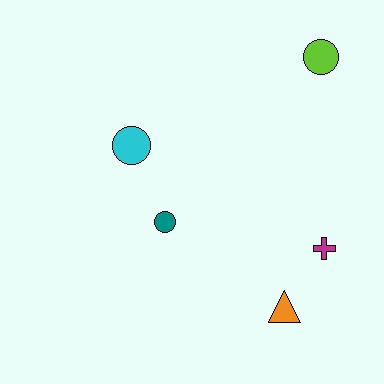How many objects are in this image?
There are 5 objects.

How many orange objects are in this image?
There is 1 orange object.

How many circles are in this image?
There are 3 circles.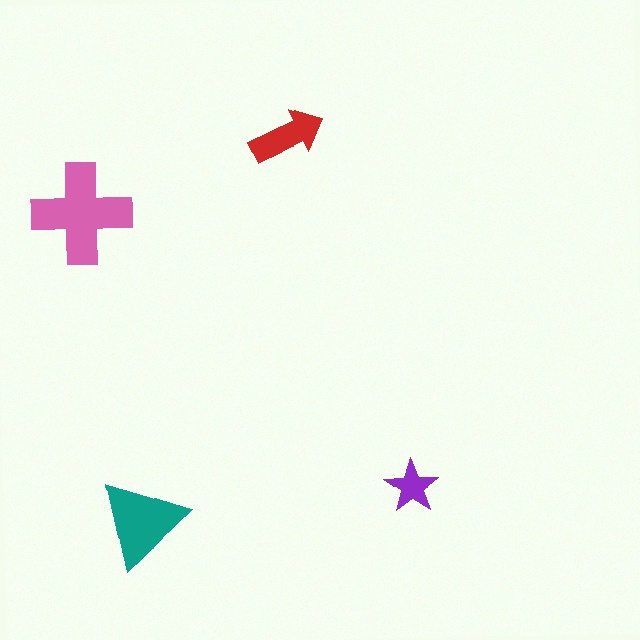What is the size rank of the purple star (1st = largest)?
4th.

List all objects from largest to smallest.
The pink cross, the teal triangle, the red arrow, the purple star.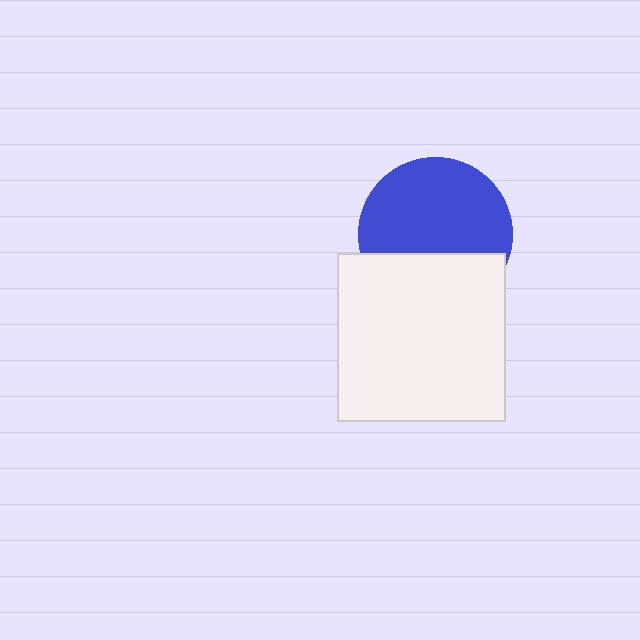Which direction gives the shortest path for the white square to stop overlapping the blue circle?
Moving down gives the shortest separation.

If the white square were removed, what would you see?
You would see the complete blue circle.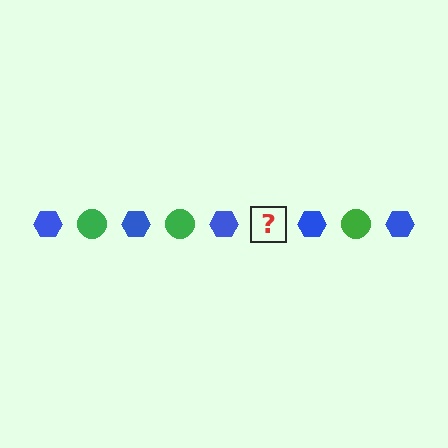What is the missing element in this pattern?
The missing element is a green circle.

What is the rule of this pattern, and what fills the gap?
The rule is that the pattern alternates between blue hexagon and green circle. The gap should be filled with a green circle.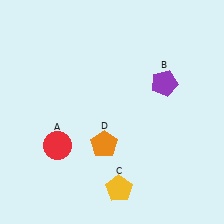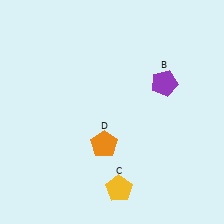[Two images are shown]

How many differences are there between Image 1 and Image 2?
There is 1 difference between the two images.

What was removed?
The red circle (A) was removed in Image 2.